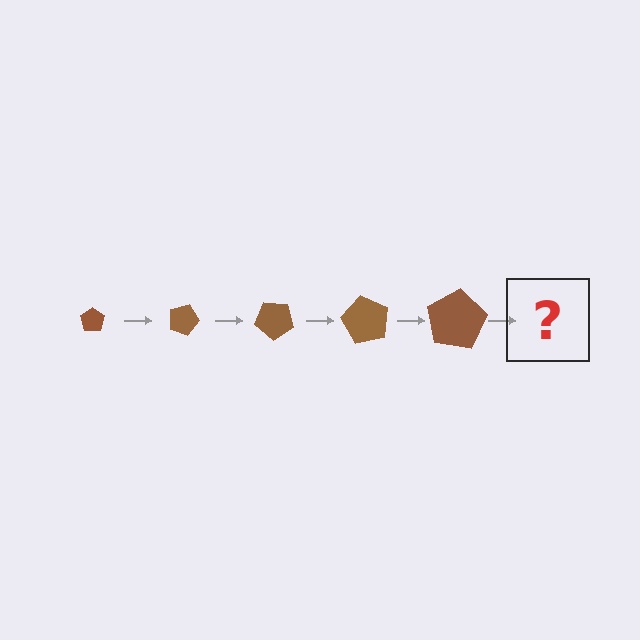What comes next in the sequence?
The next element should be a pentagon, larger than the previous one and rotated 100 degrees from the start.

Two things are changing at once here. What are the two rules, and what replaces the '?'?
The two rules are that the pentagon grows larger each step and it rotates 20 degrees each step. The '?' should be a pentagon, larger than the previous one and rotated 100 degrees from the start.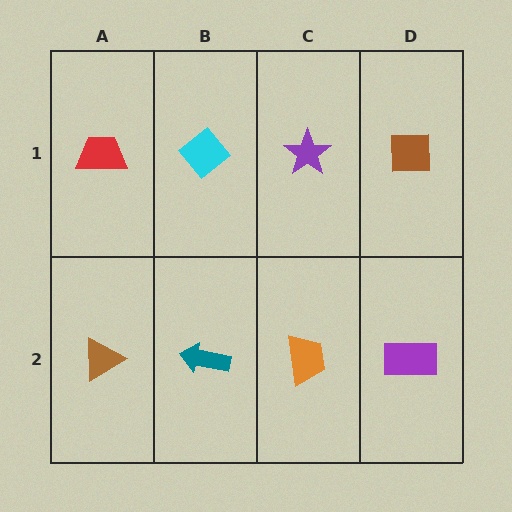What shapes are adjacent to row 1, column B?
A teal arrow (row 2, column B), a red trapezoid (row 1, column A), a purple star (row 1, column C).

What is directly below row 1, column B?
A teal arrow.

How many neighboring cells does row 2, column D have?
2.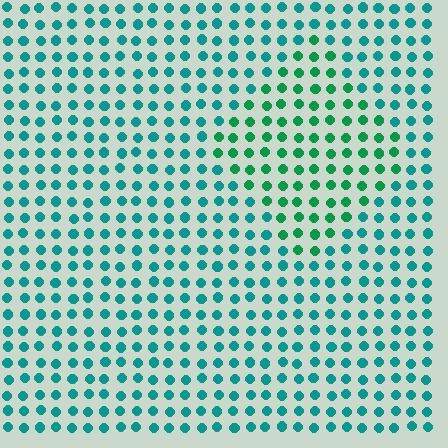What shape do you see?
I see a diamond.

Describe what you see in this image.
The image is filled with small teal elements in a uniform arrangement. A diamond-shaped region is visible where the elements are tinted to a slightly different hue, forming a subtle color boundary.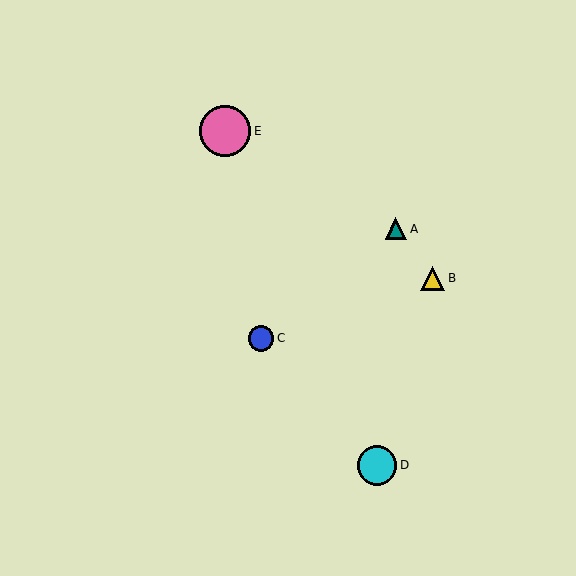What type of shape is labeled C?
Shape C is a blue circle.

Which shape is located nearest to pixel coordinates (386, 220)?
The teal triangle (labeled A) at (396, 229) is nearest to that location.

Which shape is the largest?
The pink circle (labeled E) is the largest.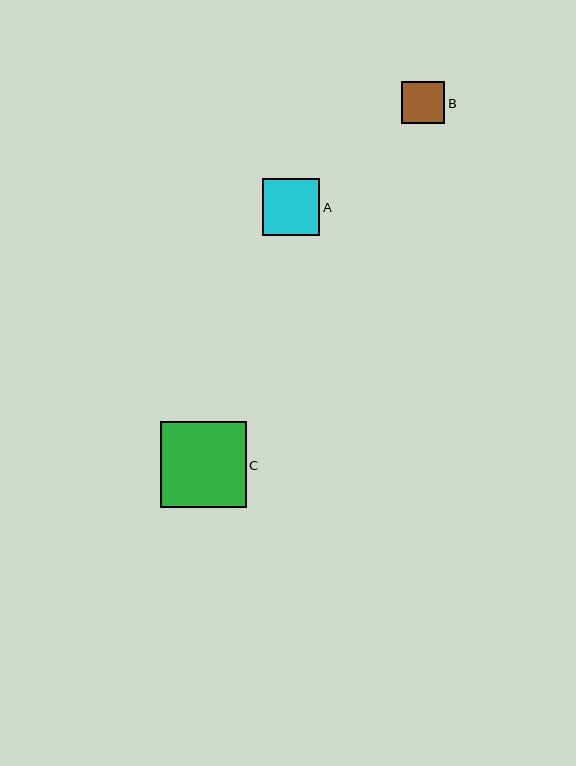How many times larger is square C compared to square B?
Square C is approximately 2.0 times the size of square B.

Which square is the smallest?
Square B is the smallest with a size of approximately 43 pixels.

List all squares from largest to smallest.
From largest to smallest: C, A, B.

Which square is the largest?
Square C is the largest with a size of approximately 86 pixels.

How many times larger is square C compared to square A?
Square C is approximately 1.5 times the size of square A.